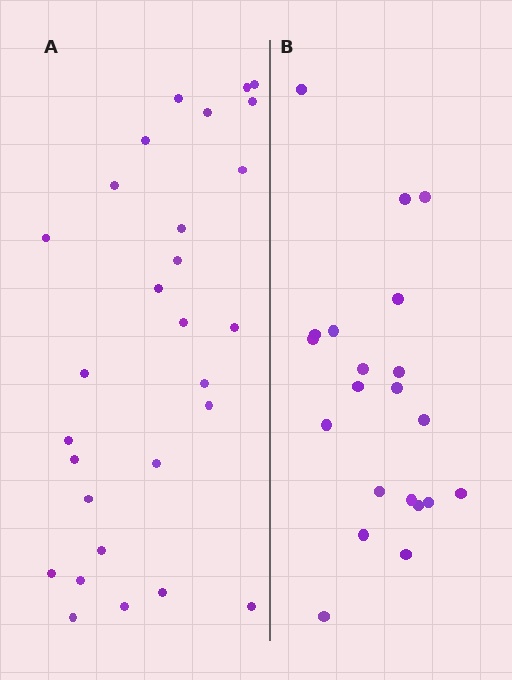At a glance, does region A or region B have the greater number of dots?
Region A (the left region) has more dots.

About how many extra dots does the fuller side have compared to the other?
Region A has roughly 8 or so more dots than region B.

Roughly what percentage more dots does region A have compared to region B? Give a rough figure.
About 35% more.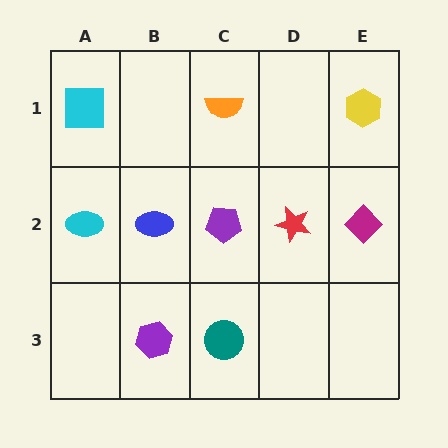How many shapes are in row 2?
5 shapes.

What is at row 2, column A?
A cyan ellipse.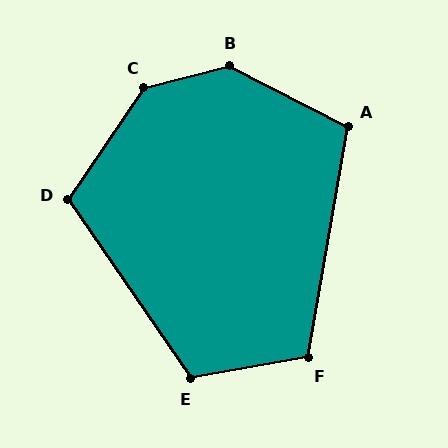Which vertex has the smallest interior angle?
A, at approximately 107 degrees.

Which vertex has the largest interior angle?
B, at approximately 139 degrees.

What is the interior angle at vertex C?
Approximately 138 degrees (obtuse).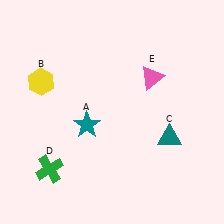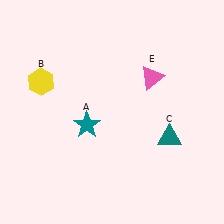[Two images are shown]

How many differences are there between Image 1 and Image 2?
There is 1 difference between the two images.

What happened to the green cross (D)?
The green cross (D) was removed in Image 2. It was in the bottom-left area of Image 1.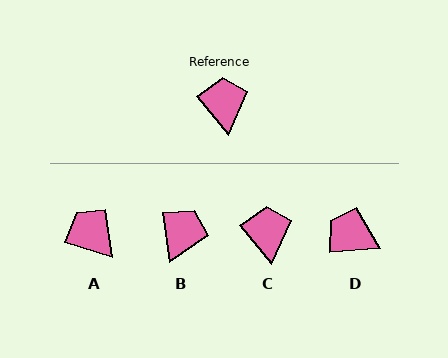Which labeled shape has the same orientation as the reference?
C.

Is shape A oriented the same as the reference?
No, it is off by about 33 degrees.